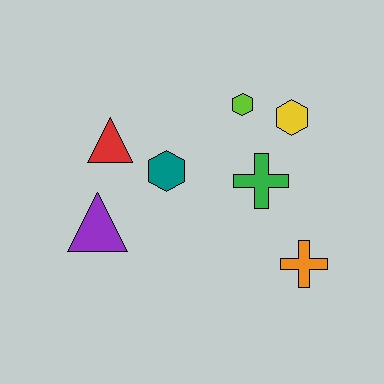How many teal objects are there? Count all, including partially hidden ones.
There is 1 teal object.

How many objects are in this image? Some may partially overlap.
There are 7 objects.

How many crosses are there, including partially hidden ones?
There are 2 crosses.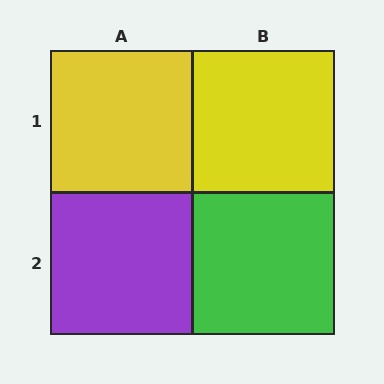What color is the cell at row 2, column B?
Green.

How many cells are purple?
1 cell is purple.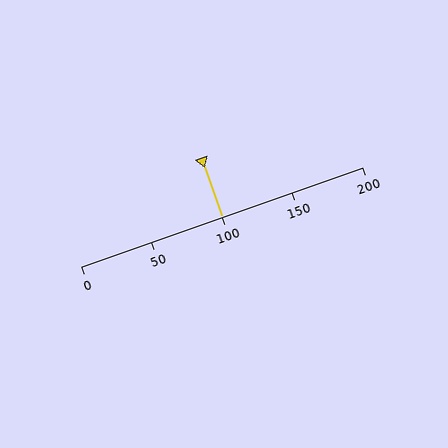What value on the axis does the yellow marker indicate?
The marker indicates approximately 100.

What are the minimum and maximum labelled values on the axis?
The axis runs from 0 to 200.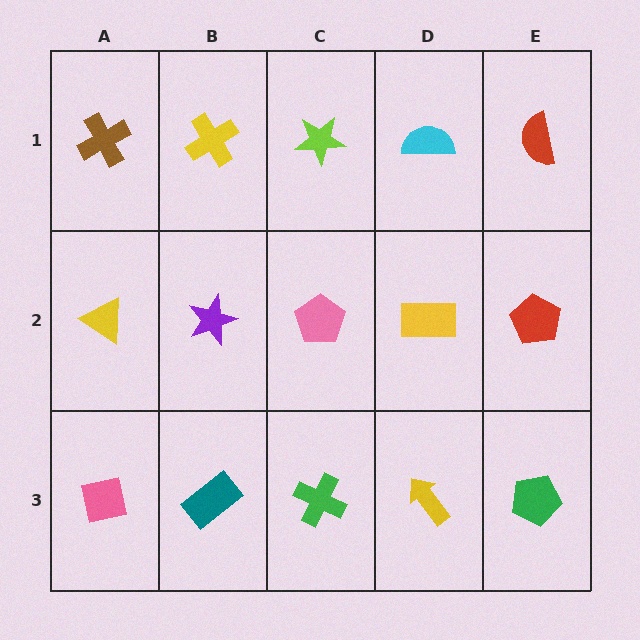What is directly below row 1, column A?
A yellow triangle.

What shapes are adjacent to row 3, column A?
A yellow triangle (row 2, column A), a teal rectangle (row 3, column B).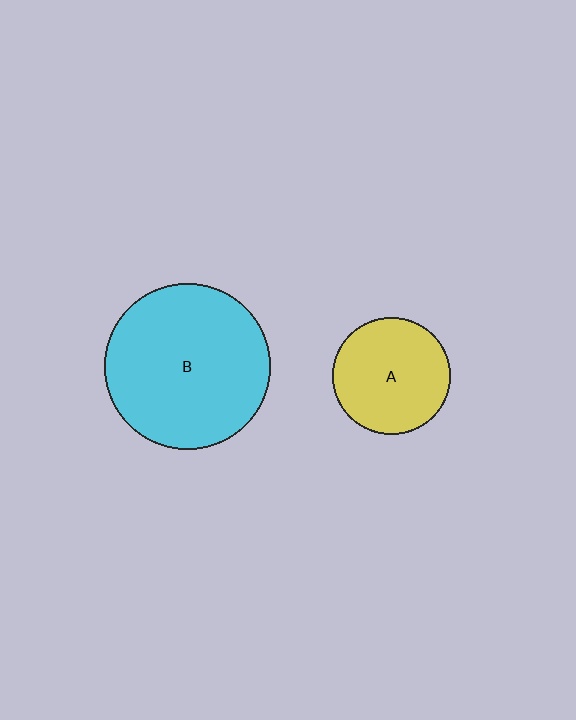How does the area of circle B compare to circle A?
Approximately 2.0 times.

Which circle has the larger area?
Circle B (cyan).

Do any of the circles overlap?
No, none of the circles overlap.